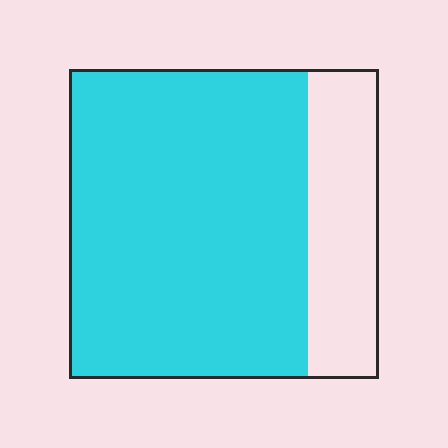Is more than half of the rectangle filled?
Yes.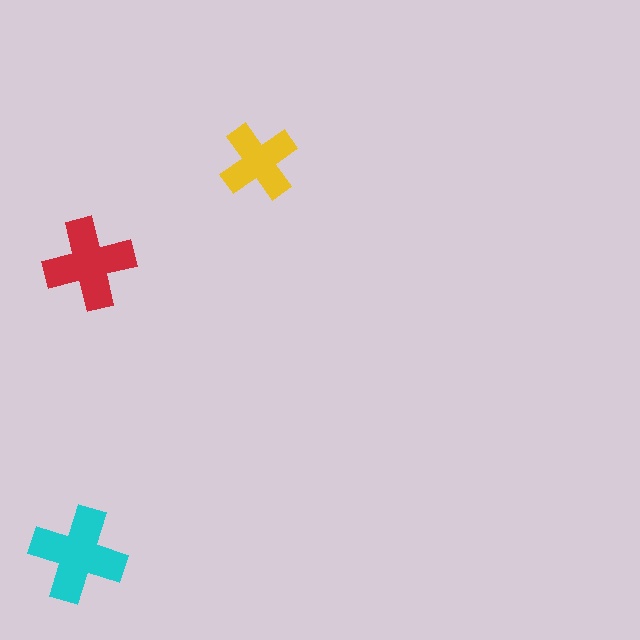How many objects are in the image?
There are 3 objects in the image.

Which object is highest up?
The yellow cross is topmost.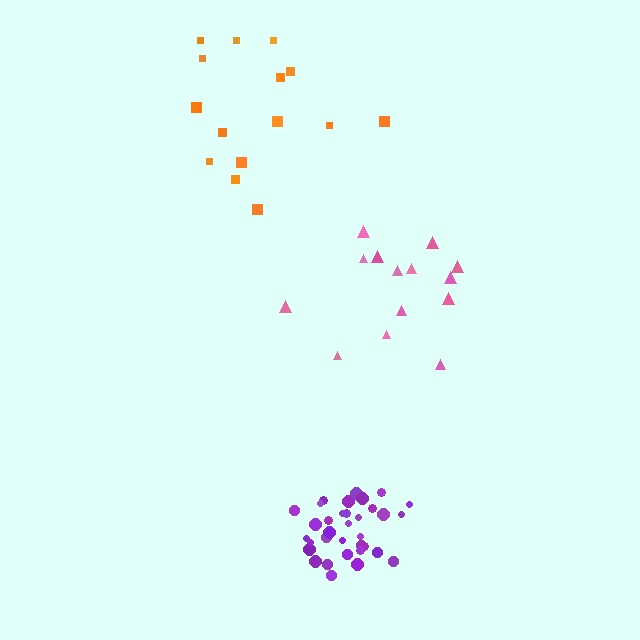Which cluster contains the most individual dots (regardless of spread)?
Purple (34).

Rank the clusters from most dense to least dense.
purple, pink, orange.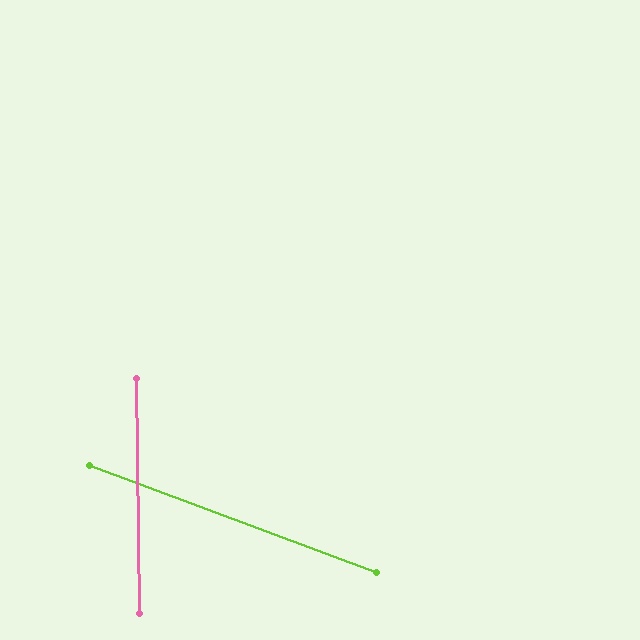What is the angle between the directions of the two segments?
Approximately 69 degrees.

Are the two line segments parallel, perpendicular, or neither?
Neither parallel nor perpendicular — they differ by about 69°.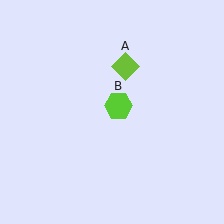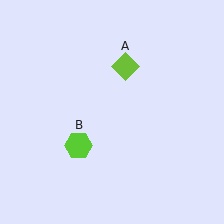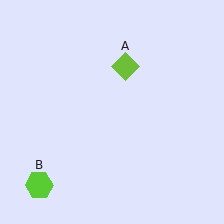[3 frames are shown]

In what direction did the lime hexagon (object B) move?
The lime hexagon (object B) moved down and to the left.